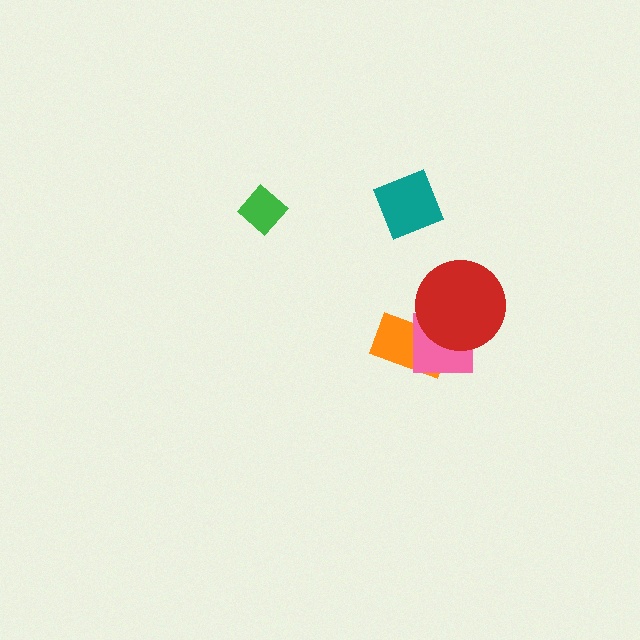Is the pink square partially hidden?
Yes, it is partially covered by another shape.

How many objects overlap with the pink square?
2 objects overlap with the pink square.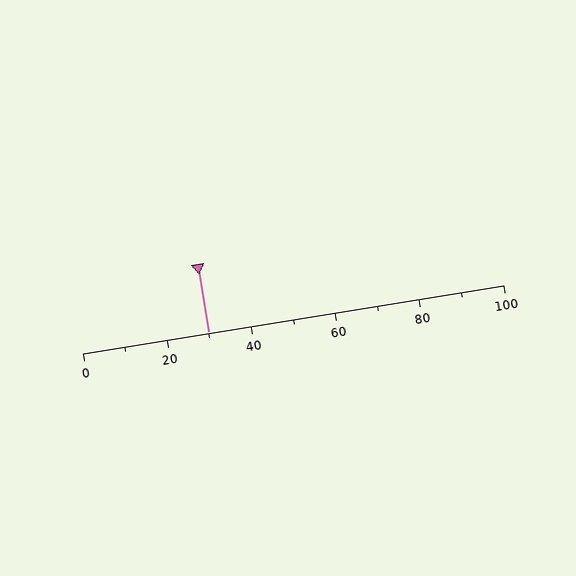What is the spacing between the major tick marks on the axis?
The major ticks are spaced 20 apart.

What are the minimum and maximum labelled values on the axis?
The axis runs from 0 to 100.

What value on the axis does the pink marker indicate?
The marker indicates approximately 30.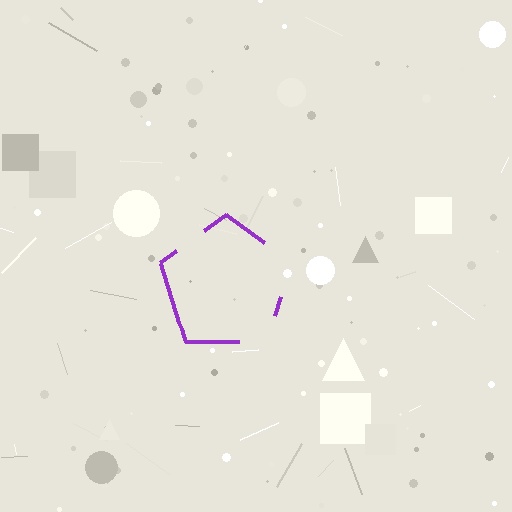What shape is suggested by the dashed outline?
The dashed outline suggests a pentagon.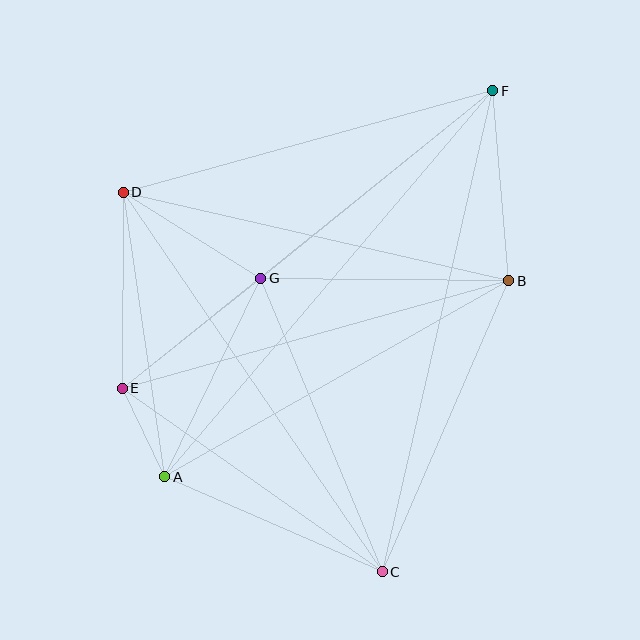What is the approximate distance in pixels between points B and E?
The distance between B and E is approximately 401 pixels.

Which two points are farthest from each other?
Points A and F are farthest from each other.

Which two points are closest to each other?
Points A and E are closest to each other.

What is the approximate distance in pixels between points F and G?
The distance between F and G is approximately 299 pixels.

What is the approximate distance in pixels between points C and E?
The distance between C and E is approximately 318 pixels.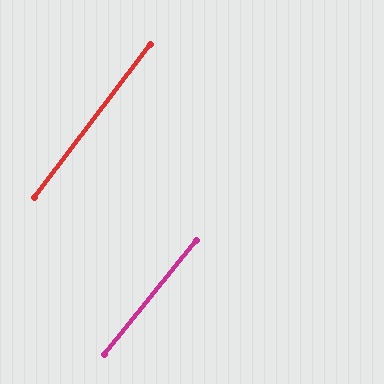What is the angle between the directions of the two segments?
Approximately 1 degree.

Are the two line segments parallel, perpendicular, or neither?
Parallel — their directions differ by only 1.5°.